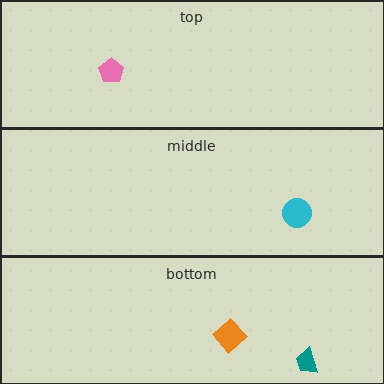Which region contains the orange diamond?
The bottom region.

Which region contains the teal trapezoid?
The bottom region.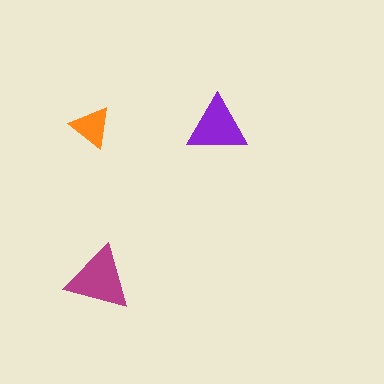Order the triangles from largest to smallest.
the magenta one, the purple one, the orange one.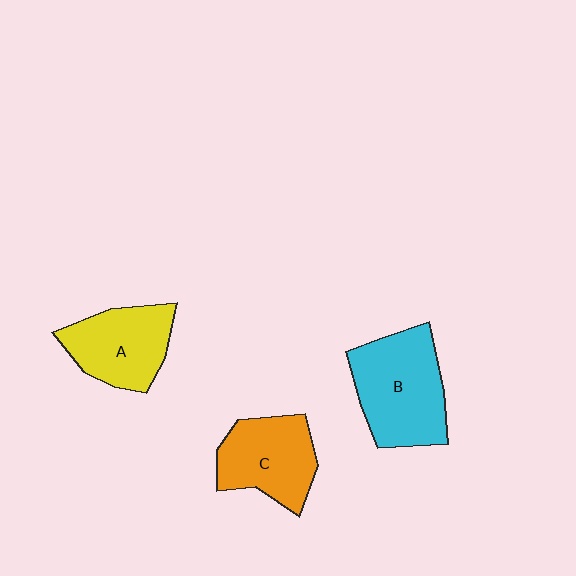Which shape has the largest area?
Shape B (cyan).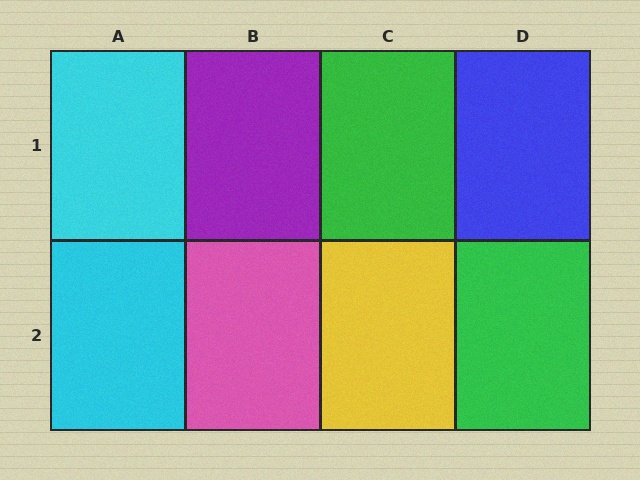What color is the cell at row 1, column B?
Purple.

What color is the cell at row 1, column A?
Cyan.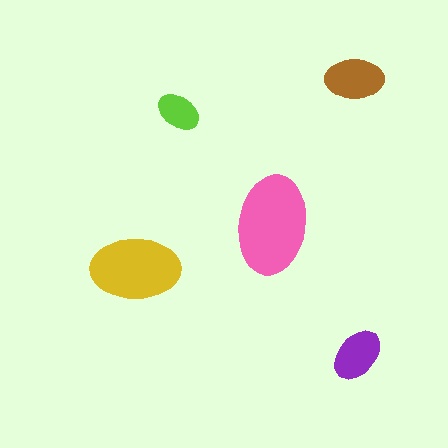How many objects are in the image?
There are 5 objects in the image.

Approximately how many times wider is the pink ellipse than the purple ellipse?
About 2 times wider.